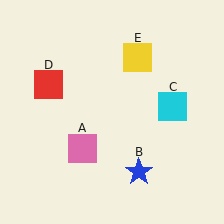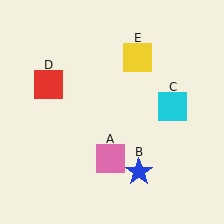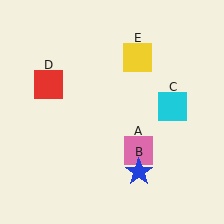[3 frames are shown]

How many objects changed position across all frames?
1 object changed position: pink square (object A).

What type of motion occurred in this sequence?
The pink square (object A) rotated counterclockwise around the center of the scene.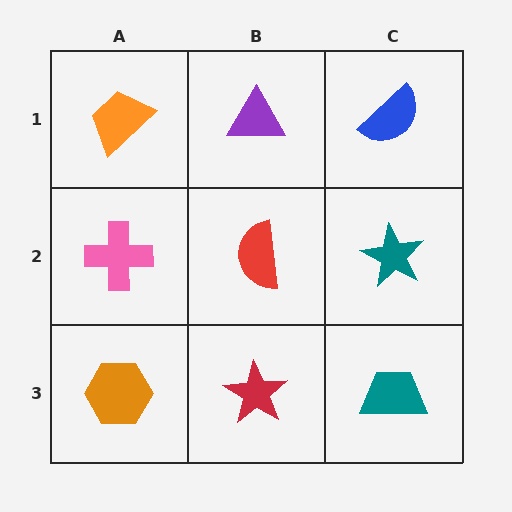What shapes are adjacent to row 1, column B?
A red semicircle (row 2, column B), an orange trapezoid (row 1, column A), a blue semicircle (row 1, column C).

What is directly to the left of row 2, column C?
A red semicircle.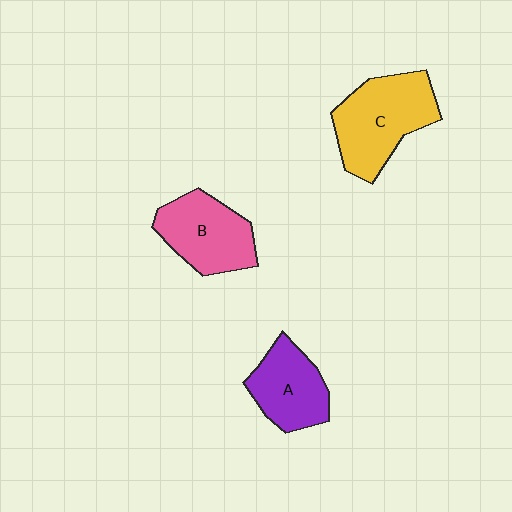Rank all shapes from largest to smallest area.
From largest to smallest: C (yellow), B (pink), A (purple).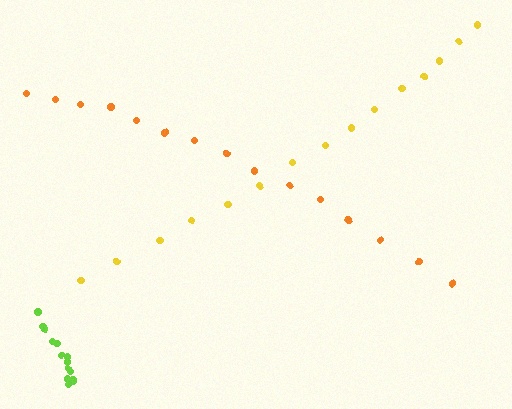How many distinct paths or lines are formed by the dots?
There are 3 distinct paths.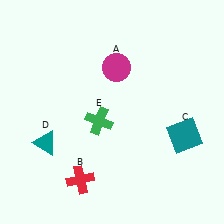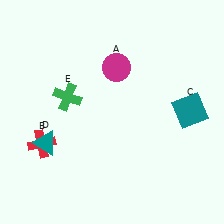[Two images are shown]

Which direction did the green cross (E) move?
The green cross (E) moved left.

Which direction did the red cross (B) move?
The red cross (B) moved left.